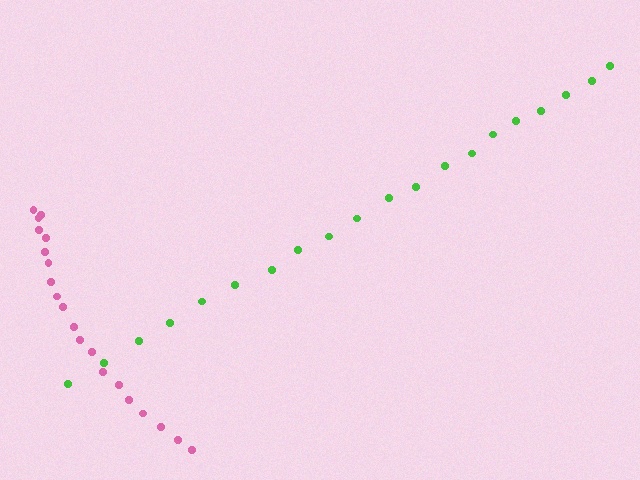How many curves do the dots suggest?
There are 2 distinct paths.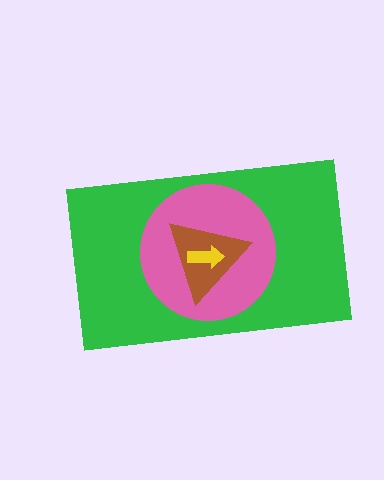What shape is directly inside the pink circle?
The brown triangle.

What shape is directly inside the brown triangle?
The yellow arrow.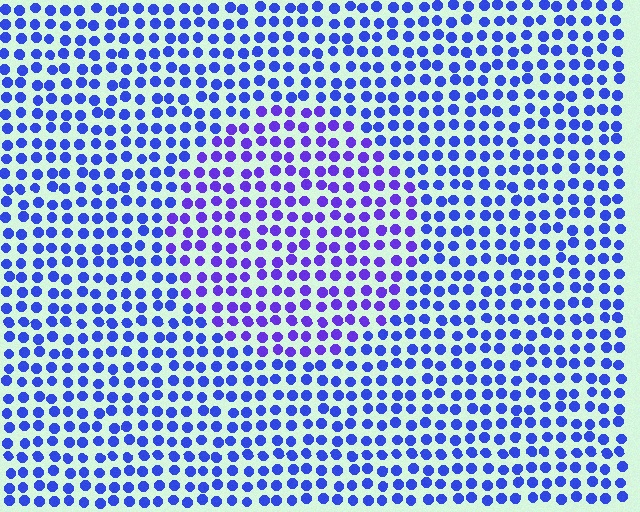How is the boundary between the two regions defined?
The boundary is defined purely by a slight shift in hue (about 27 degrees). Spacing, size, and orientation are identical on both sides.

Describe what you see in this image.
The image is filled with small blue elements in a uniform arrangement. A circle-shaped region is visible where the elements are tinted to a slightly different hue, forming a subtle color boundary.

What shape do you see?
I see a circle.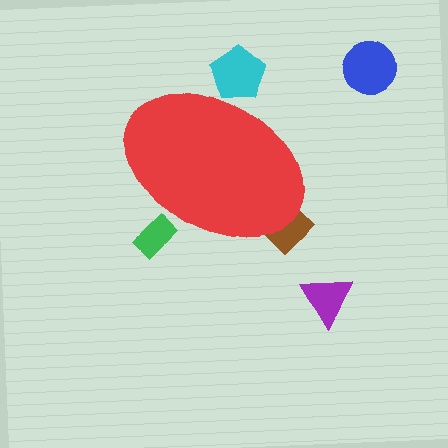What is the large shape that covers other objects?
A red ellipse.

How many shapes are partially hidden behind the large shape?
3 shapes are partially hidden.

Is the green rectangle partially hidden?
Yes, the green rectangle is partially hidden behind the red ellipse.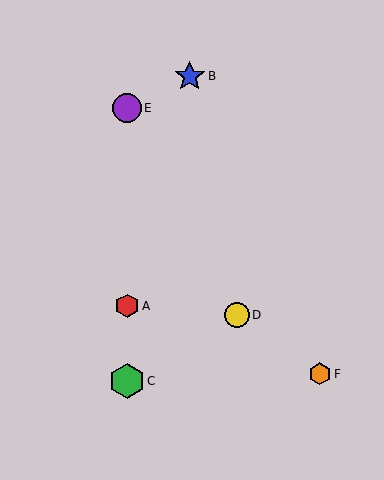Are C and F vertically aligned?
No, C is at x≈127 and F is at x≈320.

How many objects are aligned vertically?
3 objects (A, C, E) are aligned vertically.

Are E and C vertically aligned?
Yes, both are at x≈127.